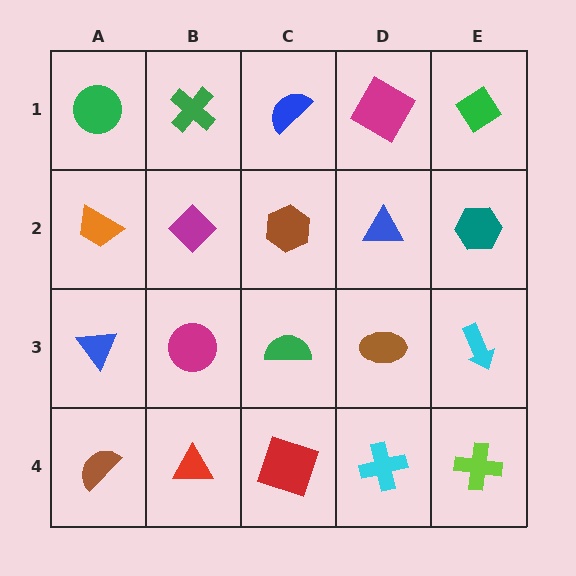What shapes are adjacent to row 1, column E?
A teal hexagon (row 2, column E), a magenta diamond (row 1, column D).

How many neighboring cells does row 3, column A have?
3.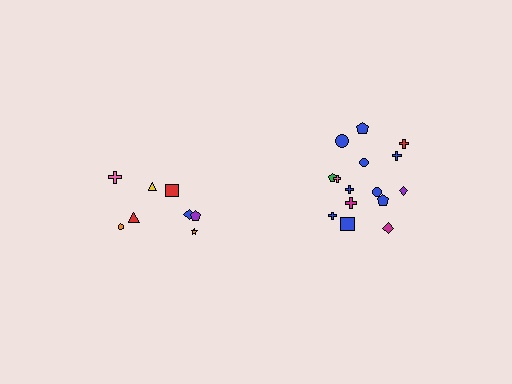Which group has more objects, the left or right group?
The right group.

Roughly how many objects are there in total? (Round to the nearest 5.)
Roughly 25 objects in total.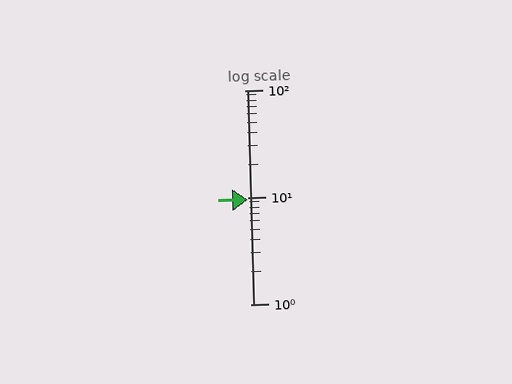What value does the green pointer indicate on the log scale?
The pointer indicates approximately 9.4.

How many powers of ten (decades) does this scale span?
The scale spans 2 decades, from 1 to 100.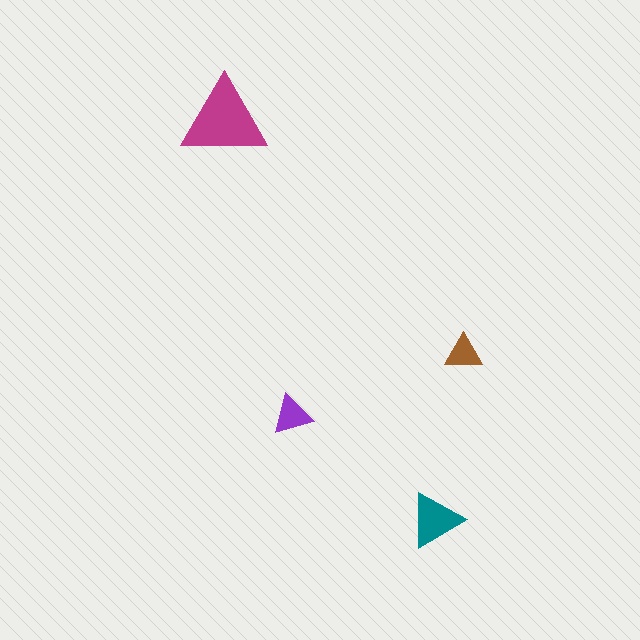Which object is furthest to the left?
The magenta triangle is leftmost.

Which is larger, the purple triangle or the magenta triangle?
The magenta one.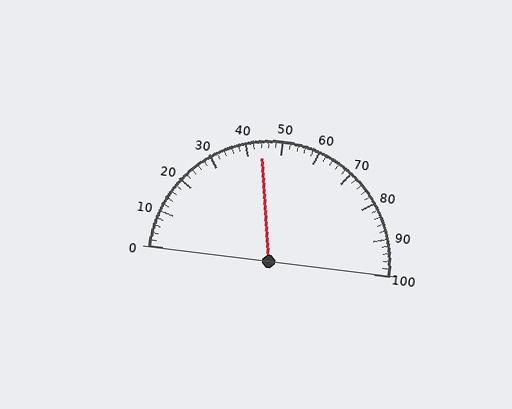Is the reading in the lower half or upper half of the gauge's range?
The reading is in the lower half of the range (0 to 100).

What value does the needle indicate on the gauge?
The needle indicates approximately 44.